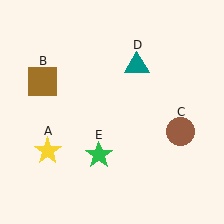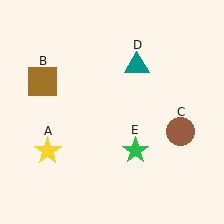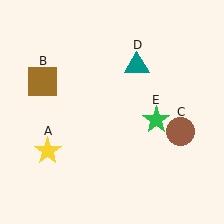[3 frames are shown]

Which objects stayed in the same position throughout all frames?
Yellow star (object A) and brown square (object B) and brown circle (object C) and teal triangle (object D) remained stationary.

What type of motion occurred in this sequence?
The green star (object E) rotated counterclockwise around the center of the scene.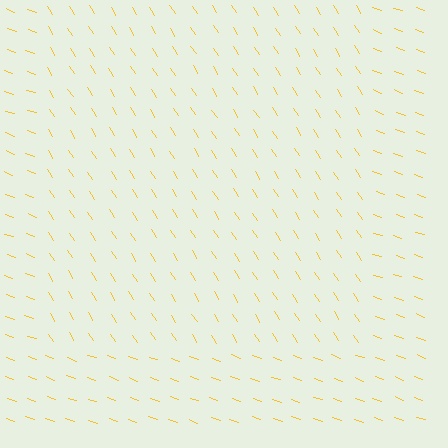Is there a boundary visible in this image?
Yes, there is a texture boundary formed by a change in line orientation.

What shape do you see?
I see a rectangle.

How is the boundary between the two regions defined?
The boundary is defined purely by a change in line orientation (approximately 38 degrees difference). All lines are the same color and thickness.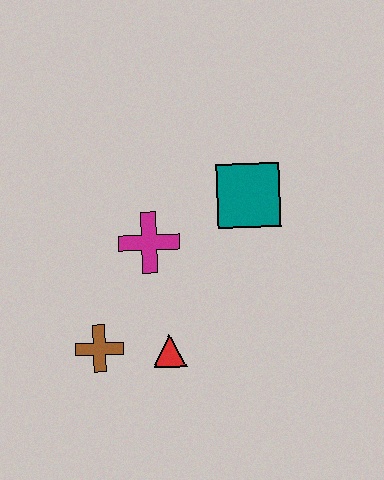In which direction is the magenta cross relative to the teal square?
The magenta cross is to the left of the teal square.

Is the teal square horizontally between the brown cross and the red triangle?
No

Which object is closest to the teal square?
The magenta cross is closest to the teal square.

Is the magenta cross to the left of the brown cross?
No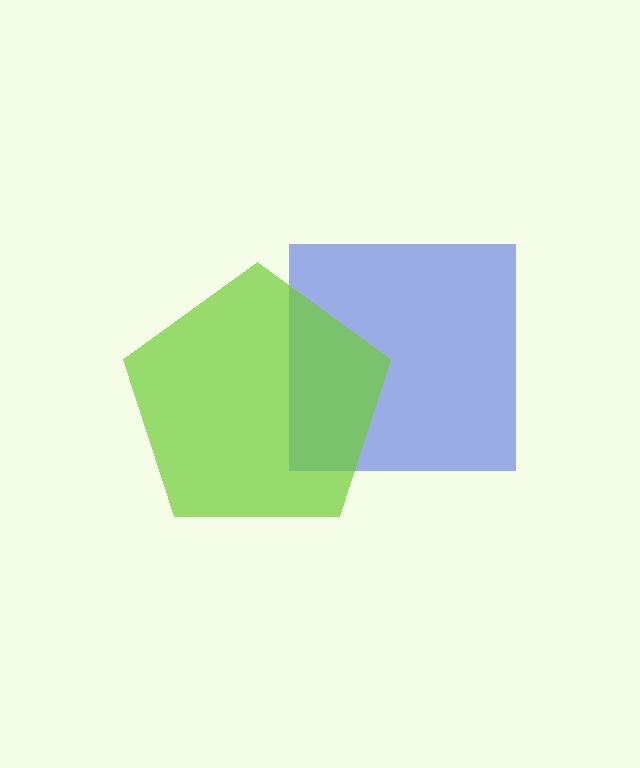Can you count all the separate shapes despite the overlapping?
Yes, there are 2 separate shapes.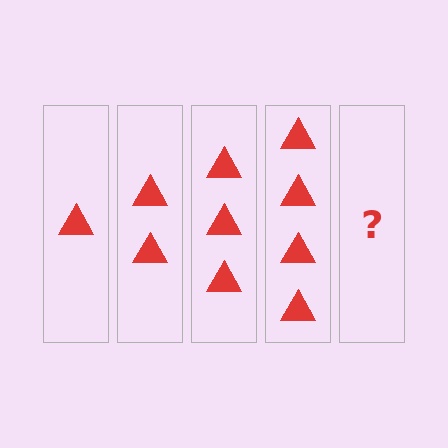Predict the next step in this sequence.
The next step is 5 triangles.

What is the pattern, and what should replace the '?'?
The pattern is that each step adds one more triangle. The '?' should be 5 triangles.